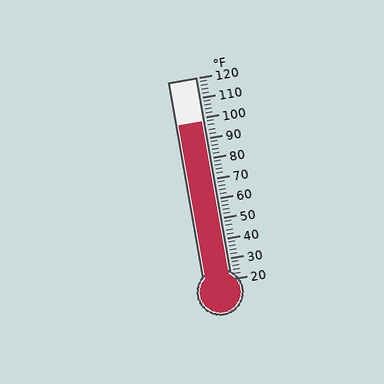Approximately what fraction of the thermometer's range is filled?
The thermometer is filled to approximately 80% of its range.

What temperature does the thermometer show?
The thermometer shows approximately 98°F.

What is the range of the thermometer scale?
The thermometer scale ranges from 20°F to 120°F.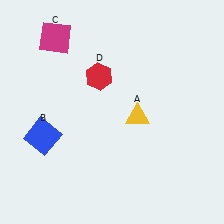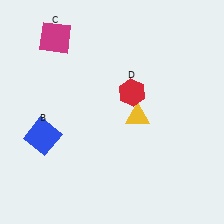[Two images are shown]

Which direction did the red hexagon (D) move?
The red hexagon (D) moved right.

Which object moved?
The red hexagon (D) moved right.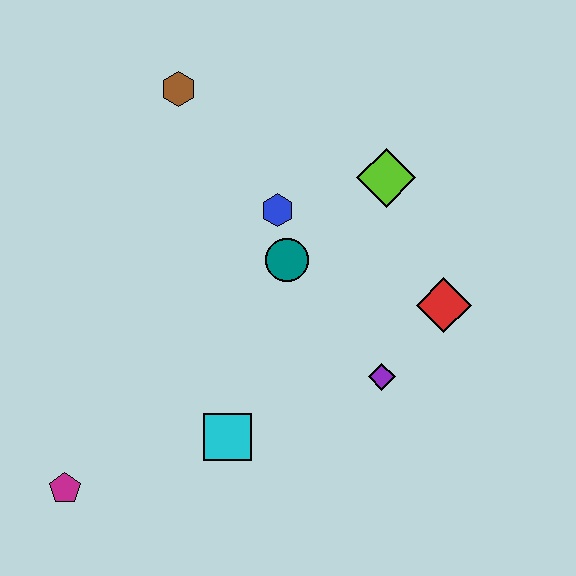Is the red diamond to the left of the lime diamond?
No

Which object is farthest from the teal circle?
The magenta pentagon is farthest from the teal circle.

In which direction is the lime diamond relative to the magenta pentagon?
The lime diamond is to the right of the magenta pentagon.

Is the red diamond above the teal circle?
No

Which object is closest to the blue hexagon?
The teal circle is closest to the blue hexagon.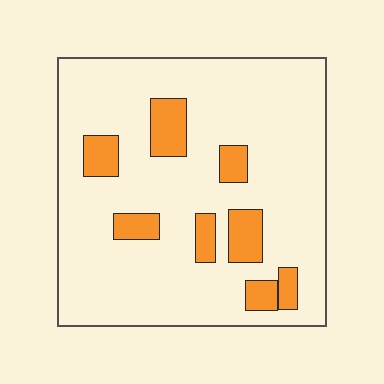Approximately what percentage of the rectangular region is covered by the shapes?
Approximately 15%.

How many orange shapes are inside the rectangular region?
8.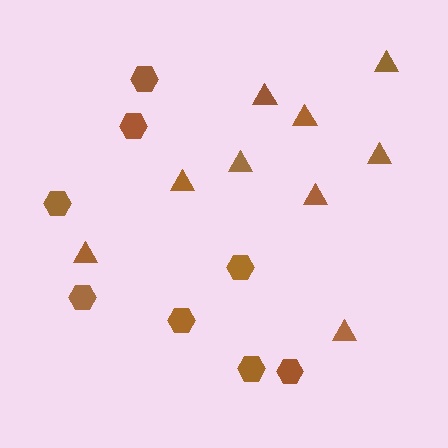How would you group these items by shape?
There are 2 groups: one group of triangles (9) and one group of hexagons (8).